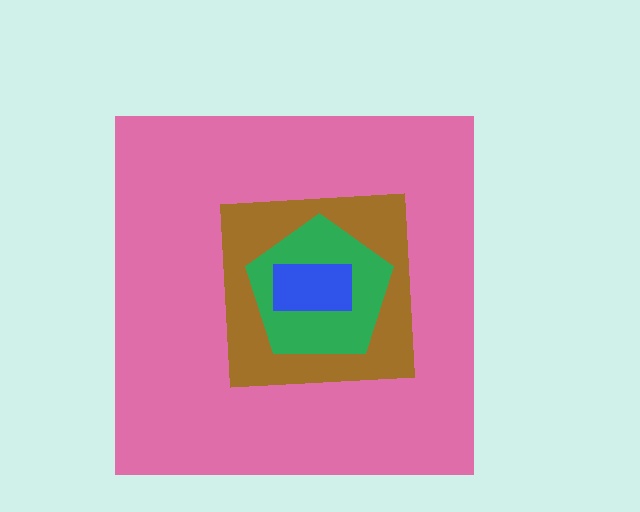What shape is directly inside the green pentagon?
The blue rectangle.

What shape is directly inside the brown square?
The green pentagon.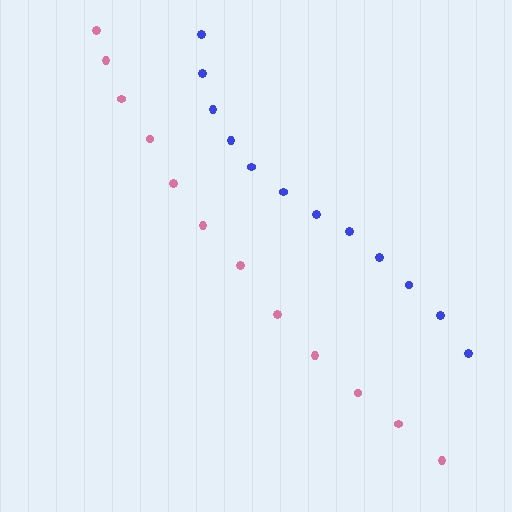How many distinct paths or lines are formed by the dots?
There are 2 distinct paths.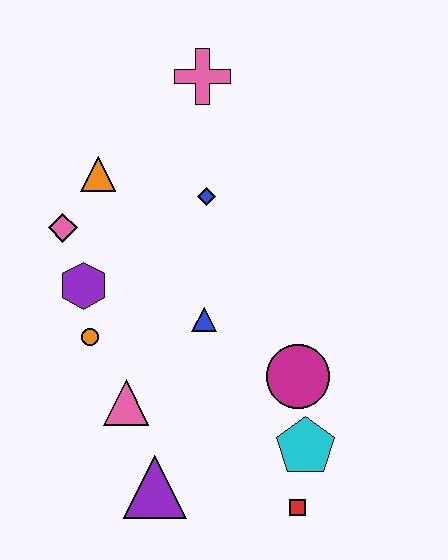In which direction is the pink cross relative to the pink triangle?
The pink cross is above the pink triangle.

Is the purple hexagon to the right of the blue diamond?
No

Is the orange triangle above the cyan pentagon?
Yes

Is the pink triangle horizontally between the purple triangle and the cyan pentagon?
No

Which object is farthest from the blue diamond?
The red square is farthest from the blue diamond.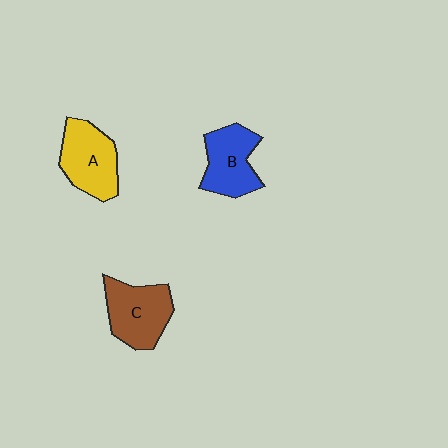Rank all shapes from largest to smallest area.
From largest to smallest: C (brown), A (yellow), B (blue).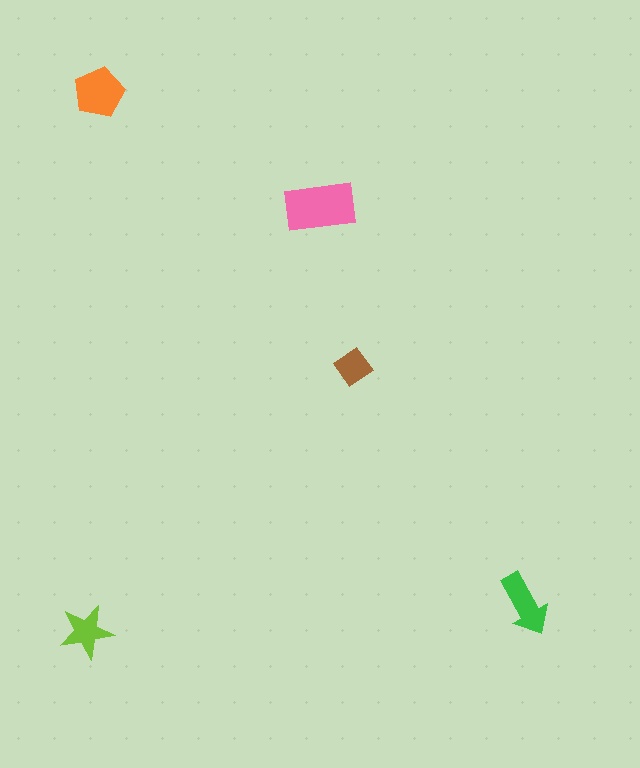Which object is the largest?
The pink rectangle.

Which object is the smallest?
The brown diamond.